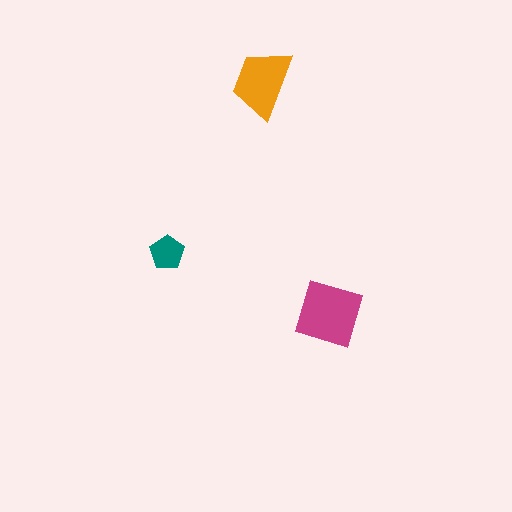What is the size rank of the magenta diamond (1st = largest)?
1st.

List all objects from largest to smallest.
The magenta diamond, the orange trapezoid, the teal pentagon.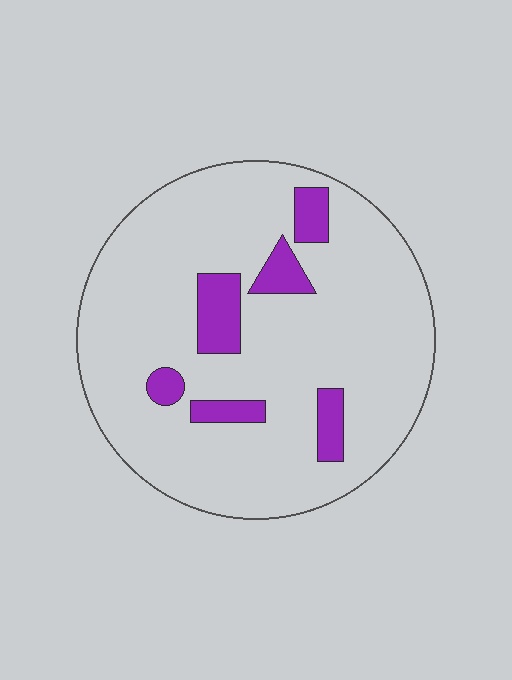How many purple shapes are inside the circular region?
6.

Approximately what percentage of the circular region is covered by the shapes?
Approximately 10%.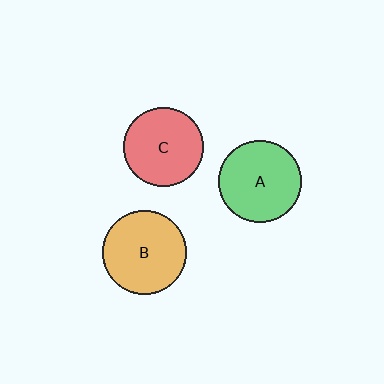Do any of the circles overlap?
No, none of the circles overlap.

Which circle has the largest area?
Circle B (orange).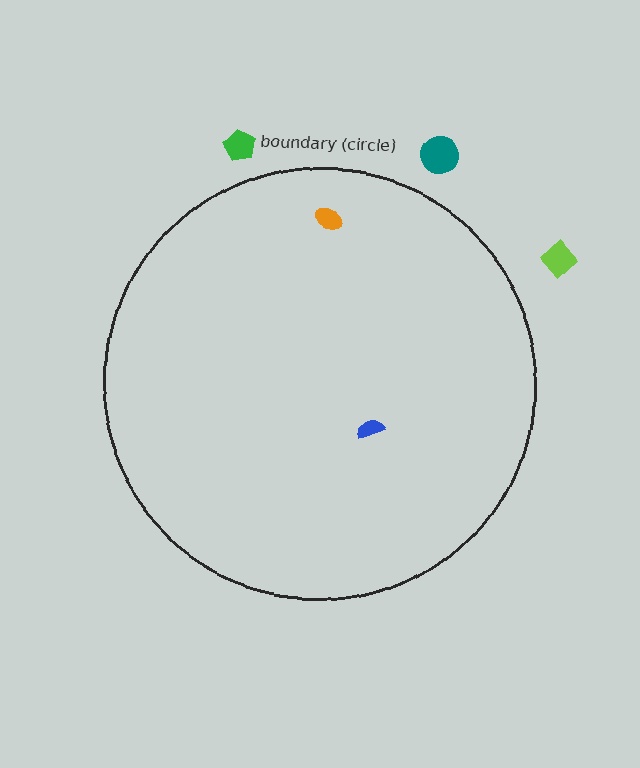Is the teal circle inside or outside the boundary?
Outside.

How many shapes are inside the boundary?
2 inside, 3 outside.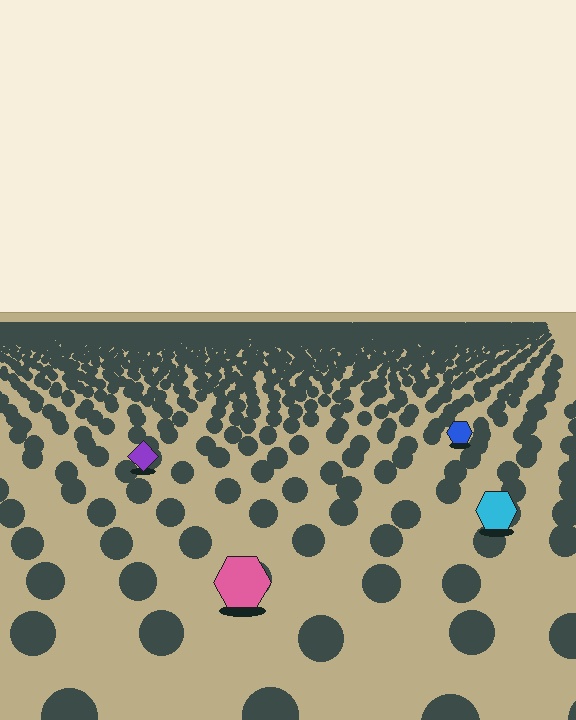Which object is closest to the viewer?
The pink hexagon is closest. The texture marks near it are larger and more spread out.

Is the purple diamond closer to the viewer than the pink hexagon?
No. The pink hexagon is closer — you can tell from the texture gradient: the ground texture is coarser near it.